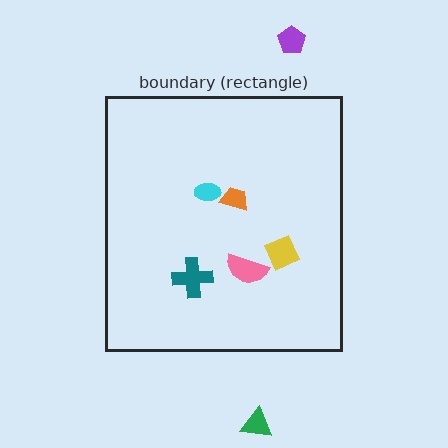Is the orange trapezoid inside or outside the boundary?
Inside.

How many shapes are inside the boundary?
5 inside, 2 outside.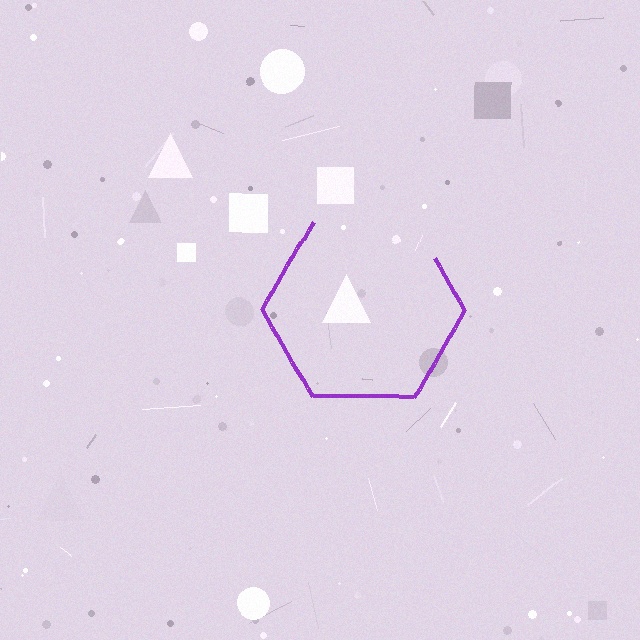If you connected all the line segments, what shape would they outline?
They would outline a hexagon.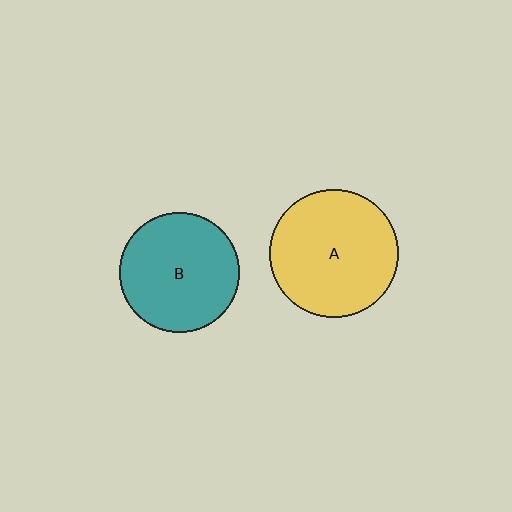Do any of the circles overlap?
No, none of the circles overlap.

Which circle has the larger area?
Circle A (yellow).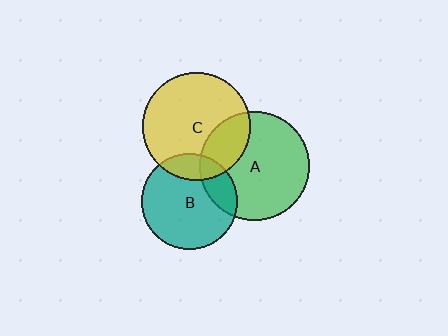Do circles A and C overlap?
Yes.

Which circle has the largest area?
Circle A (green).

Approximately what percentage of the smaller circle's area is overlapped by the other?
Approximately 25%.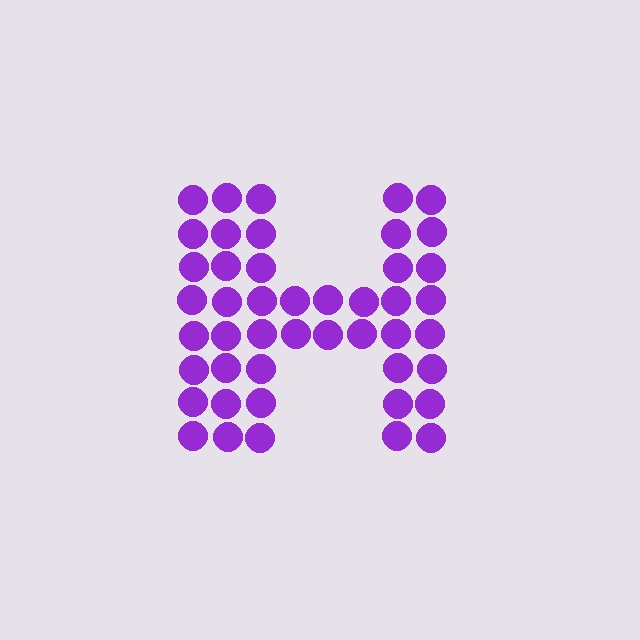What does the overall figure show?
The overall figure shows the letter H.